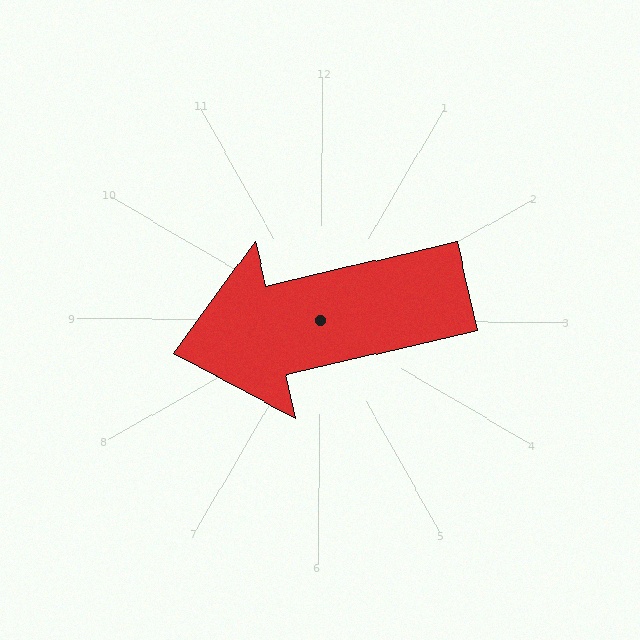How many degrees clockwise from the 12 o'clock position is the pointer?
Approximately 257 degrees.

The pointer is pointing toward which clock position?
Roughly 9 o'clock.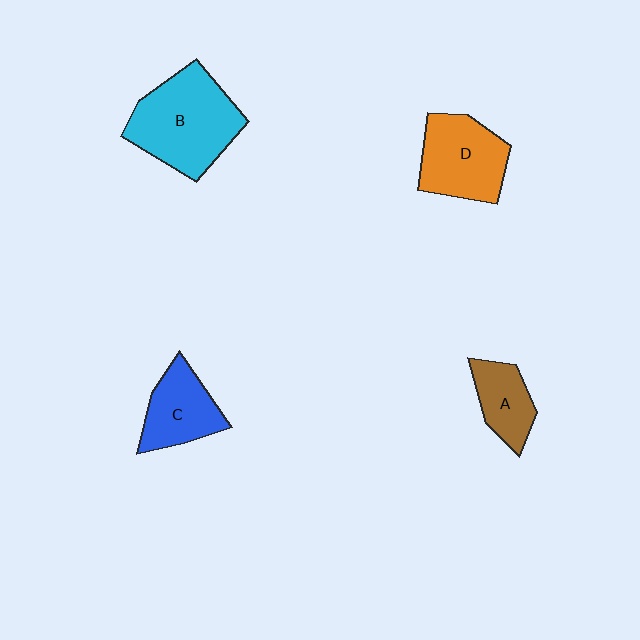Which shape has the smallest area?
Shape A (brown).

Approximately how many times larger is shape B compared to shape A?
Approximately 2.2 times.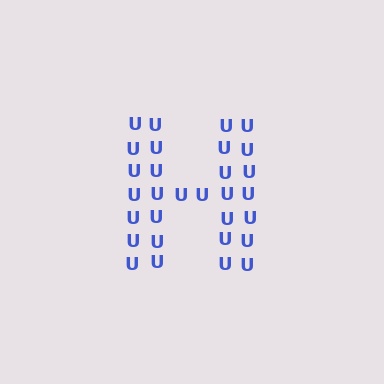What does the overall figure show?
The overall figure shows the letter H.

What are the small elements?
The small elements are letter U's.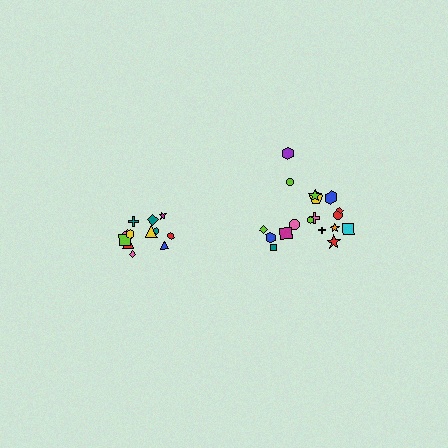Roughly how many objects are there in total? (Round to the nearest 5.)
Roughly 30 objects in total.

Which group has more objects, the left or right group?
The right group.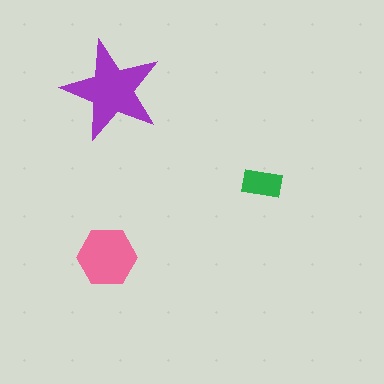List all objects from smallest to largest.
The green rectangle, the pink hexagon, the purple star.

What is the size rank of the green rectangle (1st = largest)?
3rd.